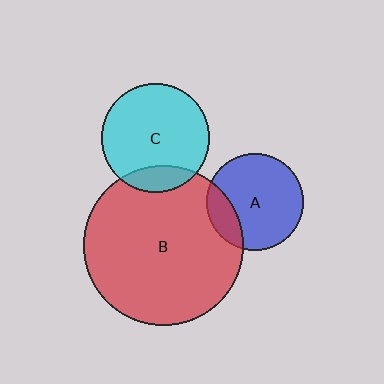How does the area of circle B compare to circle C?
Approximately 2.2 times.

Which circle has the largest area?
Circle B (red).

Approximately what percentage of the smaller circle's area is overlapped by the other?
Approximately 15%.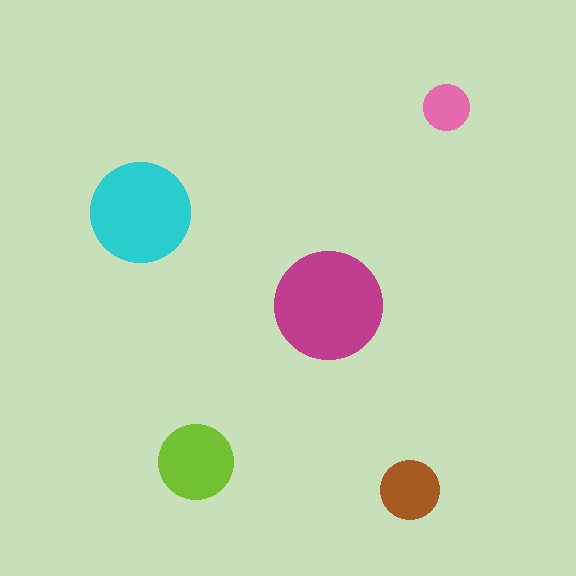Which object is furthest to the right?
The pink circle is rightmost.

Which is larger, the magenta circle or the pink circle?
The magenta one.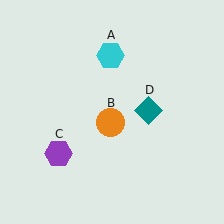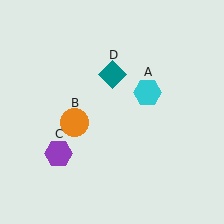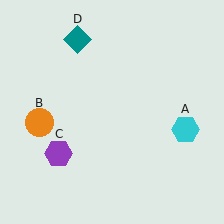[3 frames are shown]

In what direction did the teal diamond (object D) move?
The teal diamond (object D) moved up and to the left.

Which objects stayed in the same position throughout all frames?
Purple hexagon (object C) remained stationary.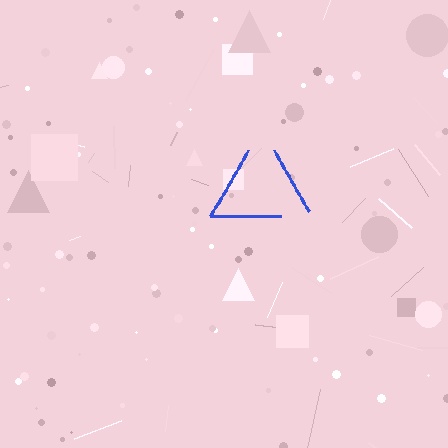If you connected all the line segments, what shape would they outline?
They would outline a triangle.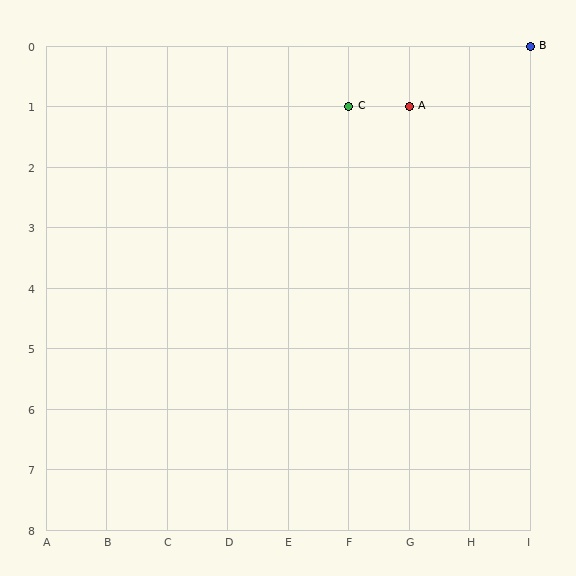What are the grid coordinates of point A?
Point A is at grid coordinates (G, 1).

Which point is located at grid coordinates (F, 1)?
Point C is at (F, 1).